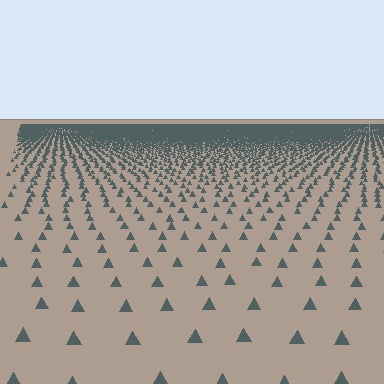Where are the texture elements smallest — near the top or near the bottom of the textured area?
Near the top.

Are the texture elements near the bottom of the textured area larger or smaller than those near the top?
Larger. Near the bottom, elements are closer to the viewer and appear at a bigger on-screen size.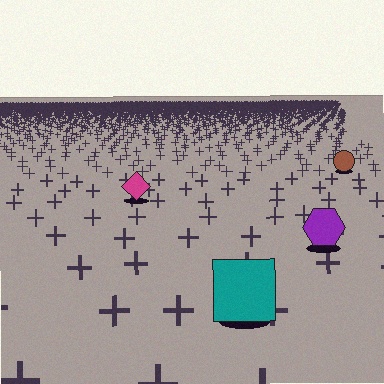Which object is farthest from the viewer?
The brown circle is farthest from the viewer. It appears smaller and the ground texture around it is denser.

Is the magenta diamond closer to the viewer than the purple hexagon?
No. The purple hexagon is closer — you can tell from the texture gradient: the ground texture is coarser near it.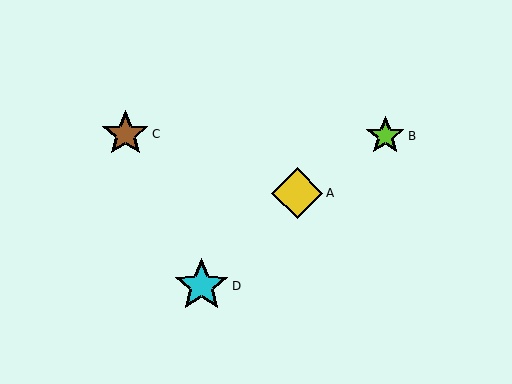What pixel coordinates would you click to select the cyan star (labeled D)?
Click at (202, 286) to select the cyan star D.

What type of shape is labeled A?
Shape A is a yellow diamond.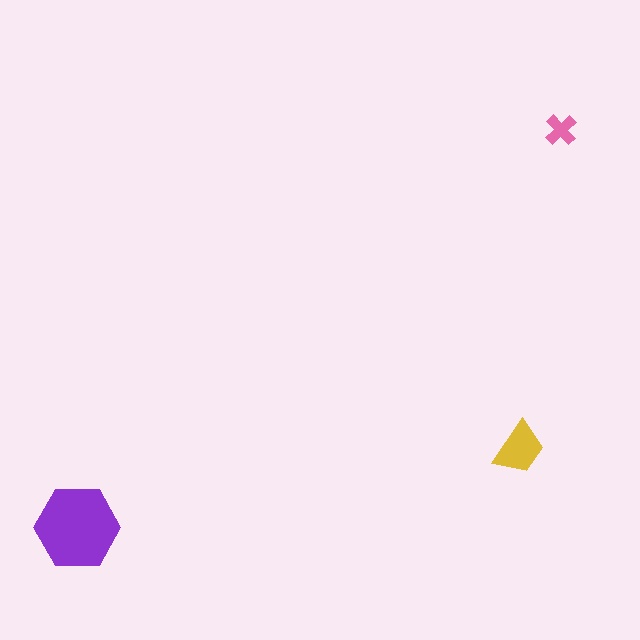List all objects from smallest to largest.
The pink cross, the yellow trapezoid, the purple hexagon.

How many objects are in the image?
There are 3 objects in the image.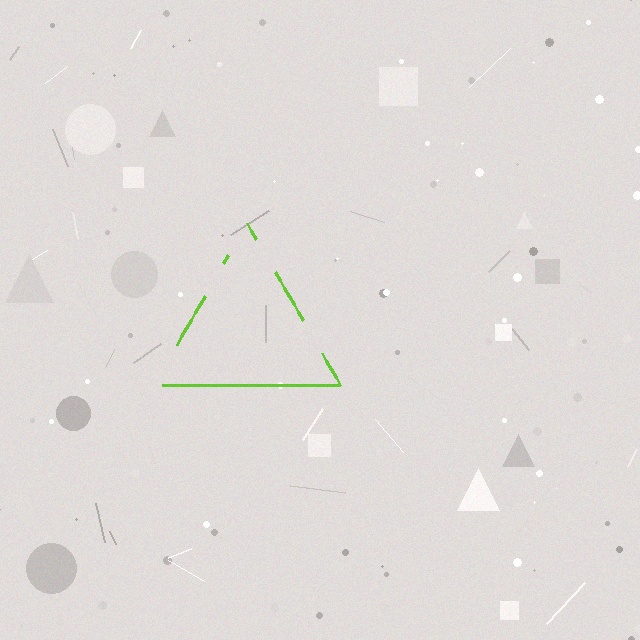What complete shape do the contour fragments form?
The contour fragments form a triangle.